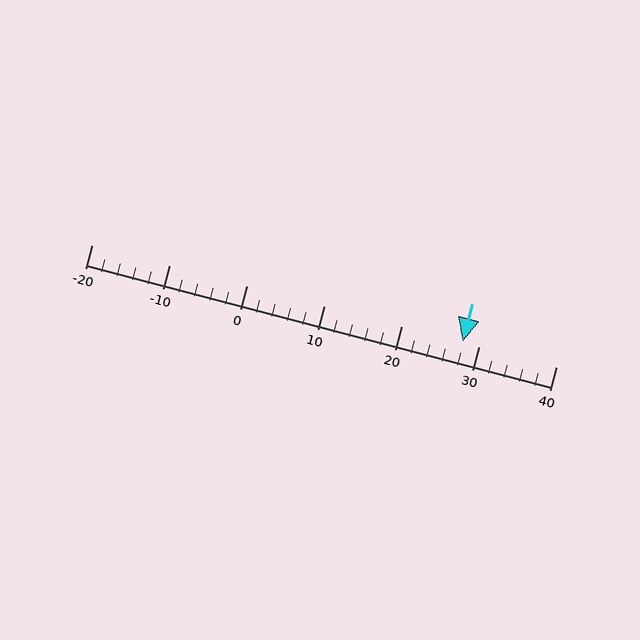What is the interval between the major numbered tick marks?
The major tick marks are spaced 10 units apart.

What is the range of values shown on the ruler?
The ruler shows values from -20 to 40.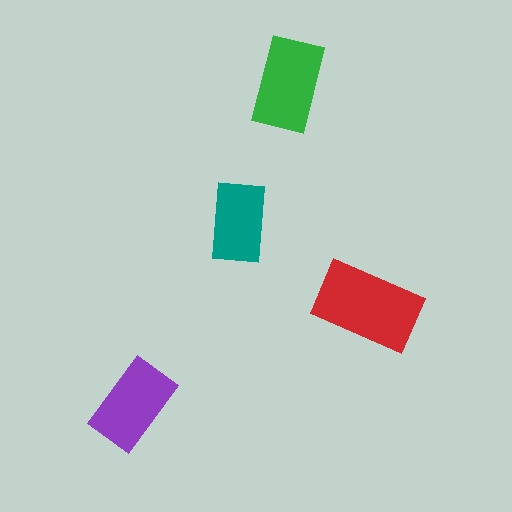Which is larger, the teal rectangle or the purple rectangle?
The purple one.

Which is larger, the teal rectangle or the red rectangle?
The red one.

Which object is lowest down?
The purple rectangle is bottommost.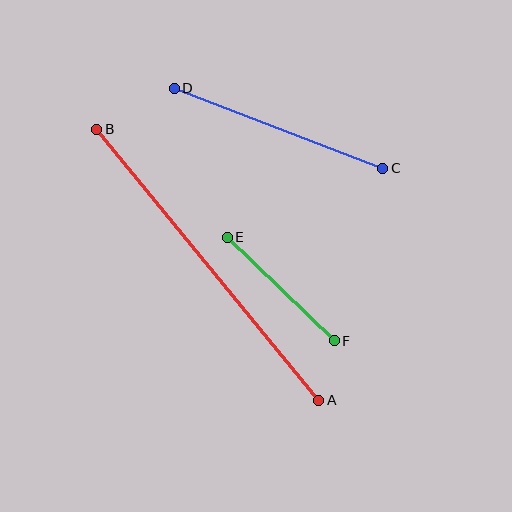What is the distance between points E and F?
The distance is approximately 149 pixels.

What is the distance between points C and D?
The distance is approximately 223 pixels.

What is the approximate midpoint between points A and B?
The midpoint is at approximately (208, 265) pixels.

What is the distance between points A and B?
The distance is approximately 350 pixels.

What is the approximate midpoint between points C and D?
The midpoint is at approximately (279, 128) pixels.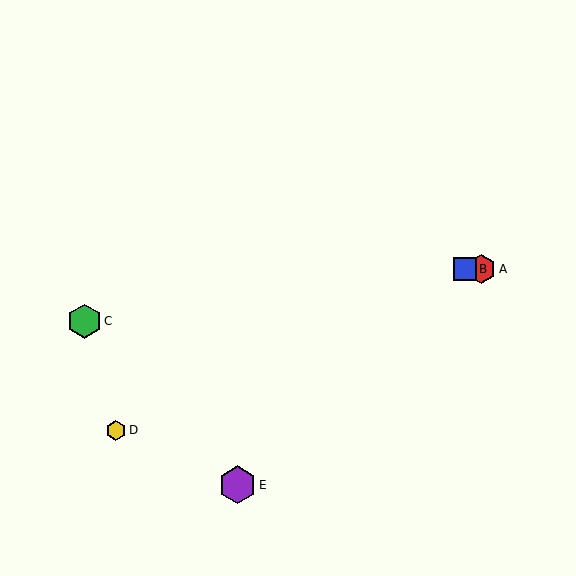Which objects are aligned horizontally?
Objects A, B are aligned horizontally.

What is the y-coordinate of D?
Object D is at y≈430.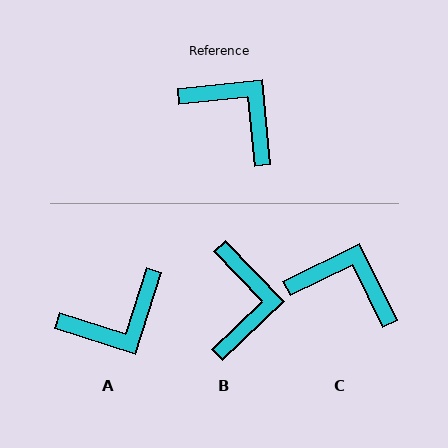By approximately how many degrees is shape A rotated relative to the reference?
Approximately 113 degrees clockwise.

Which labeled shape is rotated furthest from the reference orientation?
A, about 113 degrees away.